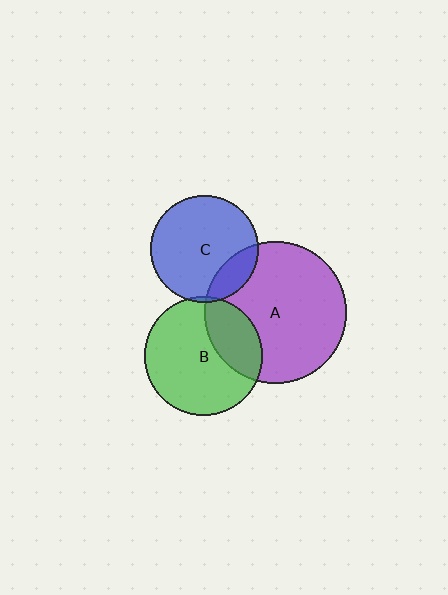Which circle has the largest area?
Circle A (purple).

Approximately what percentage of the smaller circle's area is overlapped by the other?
Approximately 5%.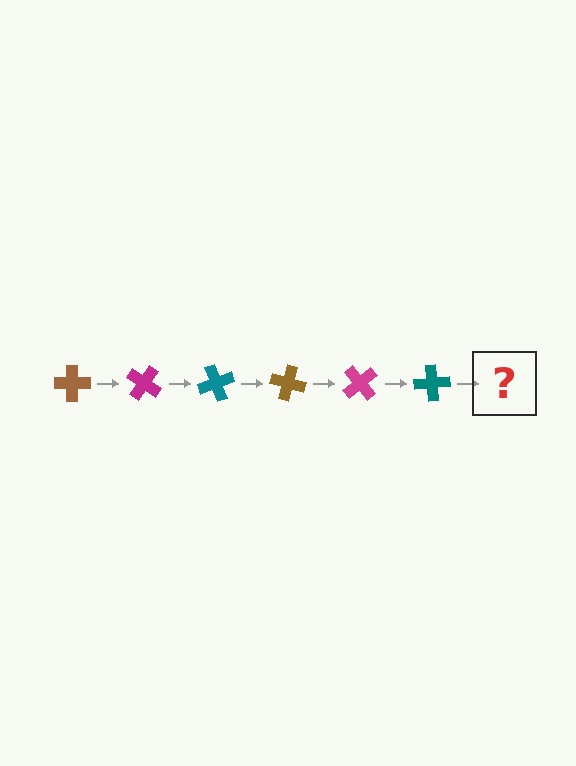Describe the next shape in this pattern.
It should be a brown cross, rotated 210 degrees from the start.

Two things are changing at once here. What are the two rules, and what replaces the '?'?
The two rules are that it rotates 35 degrees each step and the color cycles through brown, magenta, and teal. The '?' should be a brown cross, rotated 210 degrees from the start.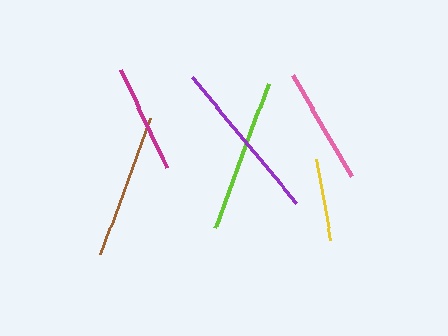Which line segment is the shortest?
The yellow line is the shortest at approximately 82 pixels.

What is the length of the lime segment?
The lime segment is approximately 154 pixels long.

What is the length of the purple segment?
The purple segment is approximately 163 pixels long.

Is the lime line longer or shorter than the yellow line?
The lime line is longer than the yellow line.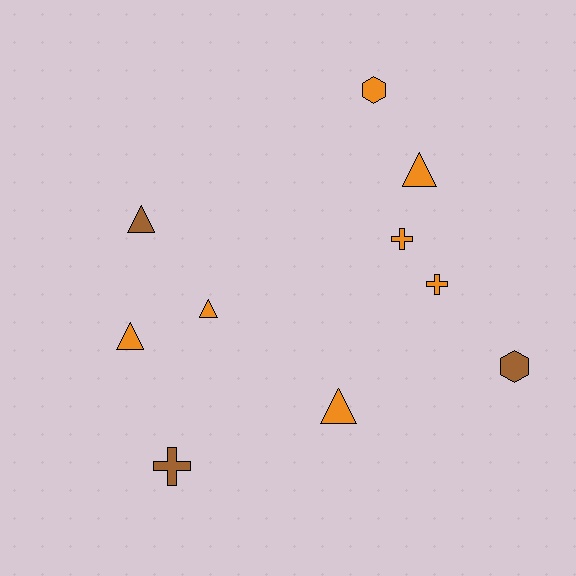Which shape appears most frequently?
Triangle, with 5 objects.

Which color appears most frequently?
Orange, with 7 objects.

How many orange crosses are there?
There are 2 orange crosses.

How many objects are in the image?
There are 10 objects.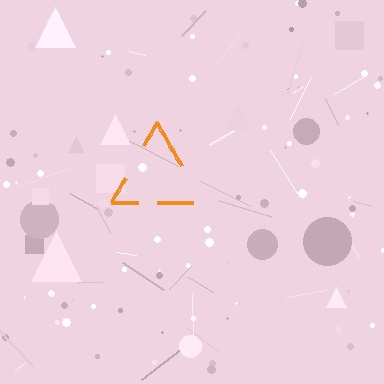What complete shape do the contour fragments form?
The contour fragments form a triangle.